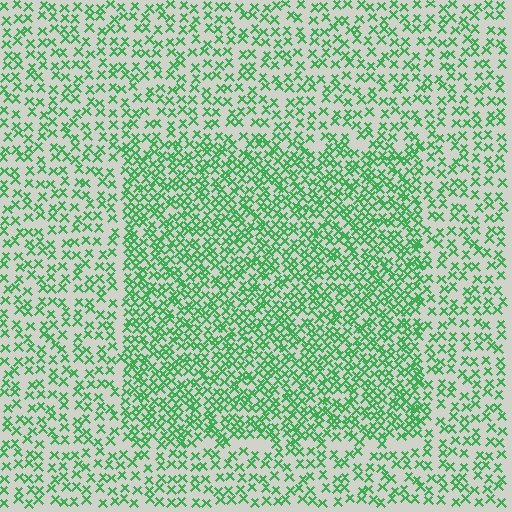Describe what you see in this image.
The image contains small green elements arranged at two different densities. A rectangle-shaped region is visible where the elements are more densely packed than the surrounding area.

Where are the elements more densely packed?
The elements are more densely packed inside the rectangle boundary.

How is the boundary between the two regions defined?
The boundary is defined by a change in element density (approximately 1.8x ratio). All elements are the same color, size, and shape.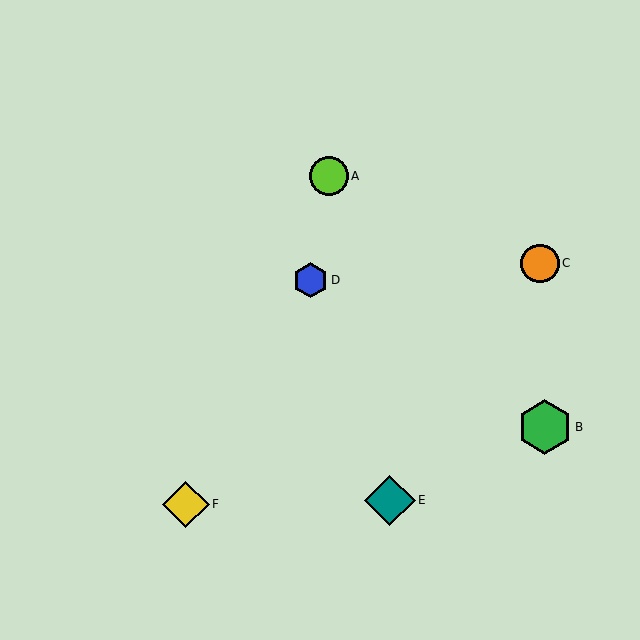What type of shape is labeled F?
Shape F is a yellow diamond.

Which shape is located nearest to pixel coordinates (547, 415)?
The green hexagon (labeled B) at (545, 427) is nearest to that location.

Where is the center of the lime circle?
The center of the lime circle is at (329, 176).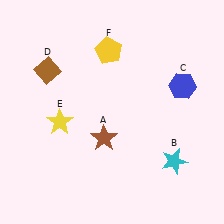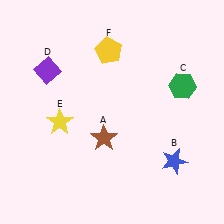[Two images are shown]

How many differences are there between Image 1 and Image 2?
There are 3 differences between the two images.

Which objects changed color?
B changed from cyan to blue. C changed from blue to green. D changed from brown to purple.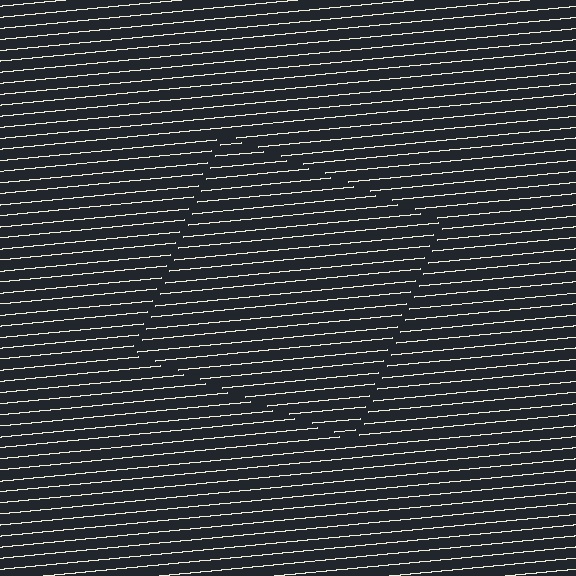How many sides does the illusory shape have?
4 sides — the line-ends trace a square.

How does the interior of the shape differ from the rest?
The interior of the shape contains the same grating, shifted by half a period — the contour is defined by the phase discontinuity where line-ends from the inner and outer gratings abut.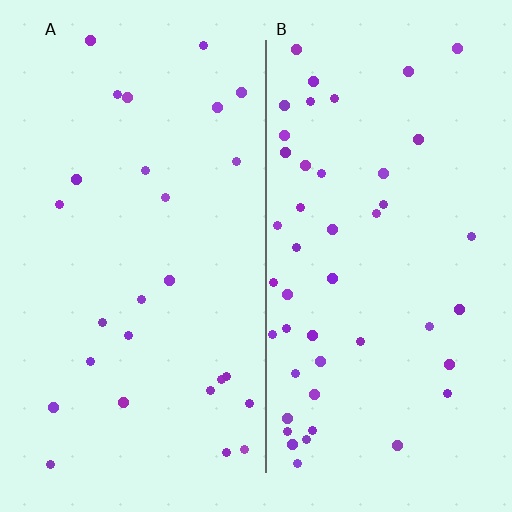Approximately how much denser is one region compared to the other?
Approximately 1.8× — region B over region A.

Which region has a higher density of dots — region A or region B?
B (the right).